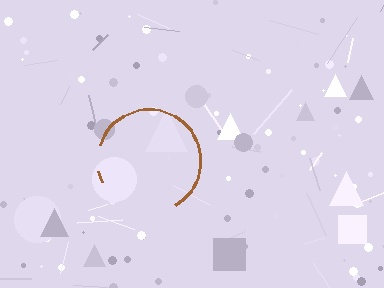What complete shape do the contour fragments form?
The contour fragments form a circle.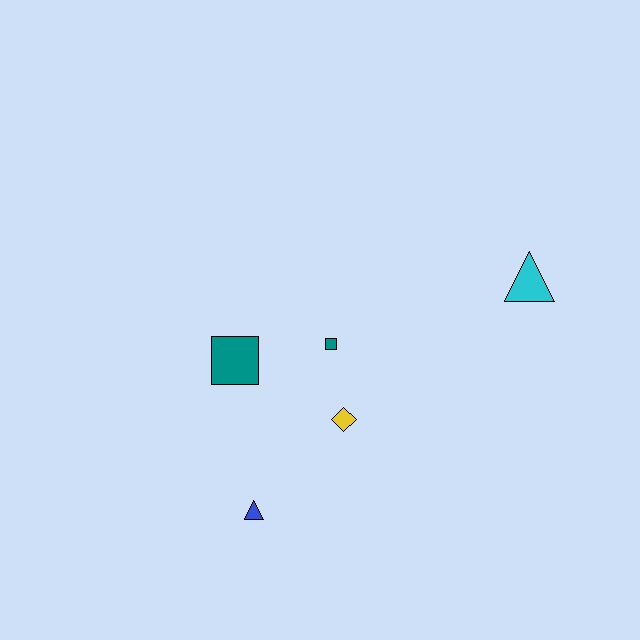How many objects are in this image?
There are 5 objects.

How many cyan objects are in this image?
There is 1 cyan object.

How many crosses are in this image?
There are no crosses.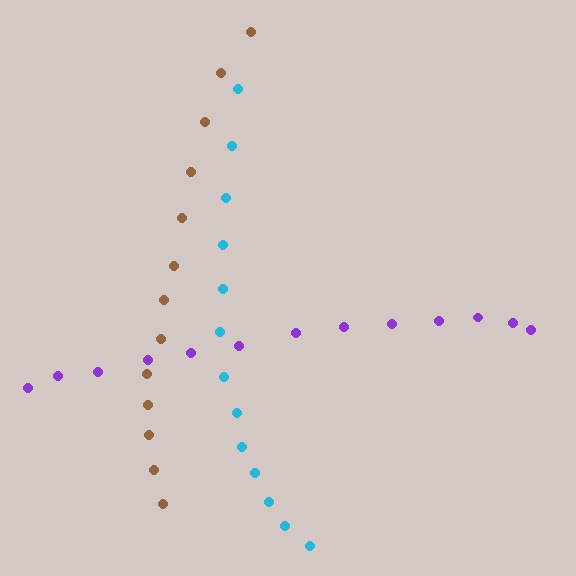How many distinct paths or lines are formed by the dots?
There are 3 distinct paths.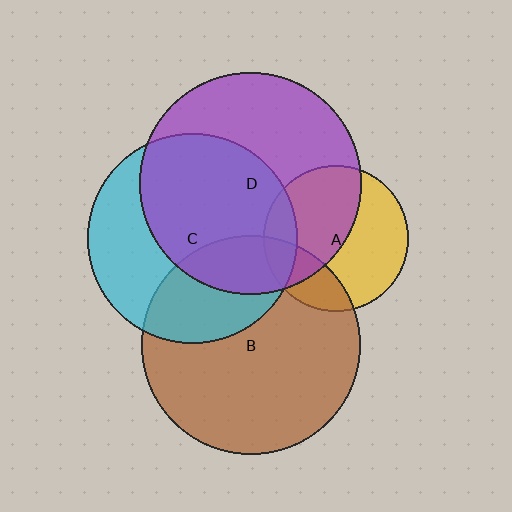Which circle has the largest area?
Circle D (purple).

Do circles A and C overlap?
Yes.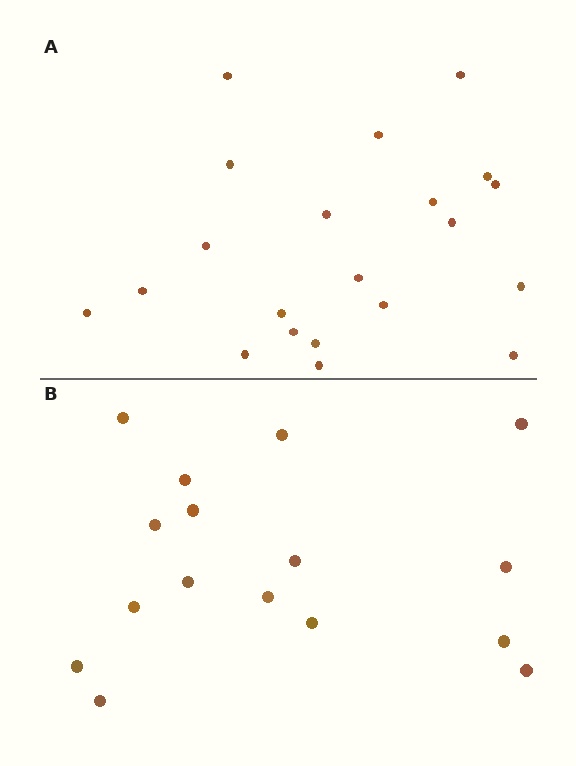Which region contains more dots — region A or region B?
Region A (the top region) has more dots.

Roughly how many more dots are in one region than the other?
Region A has about 5 more dots than region B.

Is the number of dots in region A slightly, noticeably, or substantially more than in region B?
Region A has noticeably more, but not dramatically so. The ratio is roughly 1.3 to 1.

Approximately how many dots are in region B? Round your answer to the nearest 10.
About 20 dots. (The exact count is 16, which rounds to 20.)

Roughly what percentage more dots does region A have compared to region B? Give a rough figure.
About 30% more.